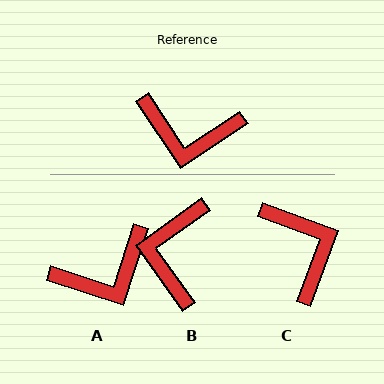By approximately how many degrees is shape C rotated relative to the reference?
Approximately 126 degrees counter-clockwise.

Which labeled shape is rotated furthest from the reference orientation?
C, about 126 degrees away.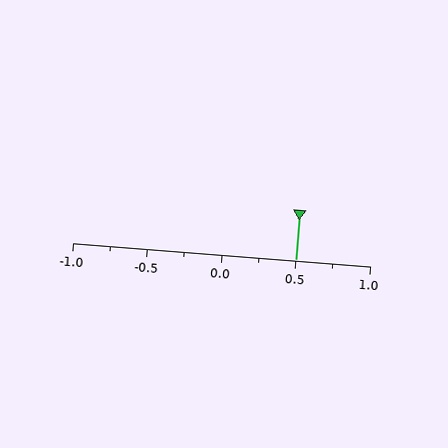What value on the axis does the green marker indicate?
The marker indicates approximately 0.5.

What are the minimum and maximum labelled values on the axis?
The axis runs from -1.0 to 1.0.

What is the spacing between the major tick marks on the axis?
The major ticks are spaced 0.5 apart.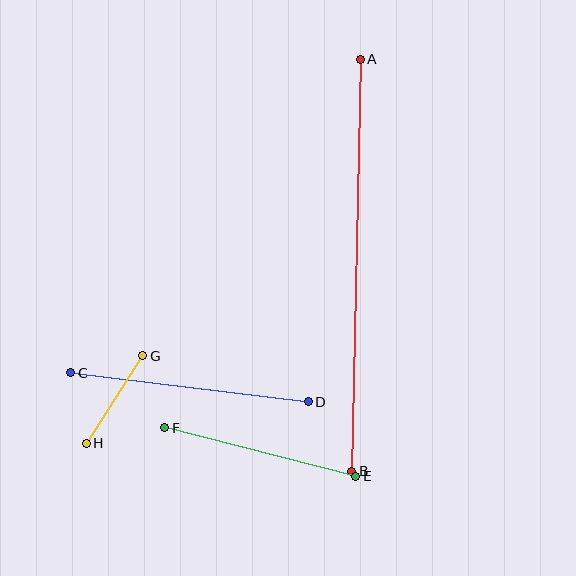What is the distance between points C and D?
The distance is approximately 239 pixels.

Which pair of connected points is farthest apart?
Points A and B are farthest apart.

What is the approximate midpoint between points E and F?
The midpoint is at approximately (260, 452) pixels.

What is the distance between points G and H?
The distance is approximately 104 pixels.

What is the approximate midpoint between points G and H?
The midpoint is at approximately (114, 400) pixels.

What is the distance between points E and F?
The distance is approximately 197 pixels.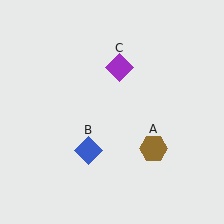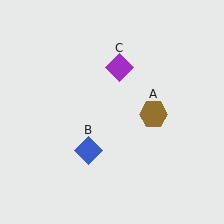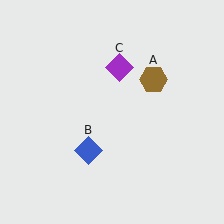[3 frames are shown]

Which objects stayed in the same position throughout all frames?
Blue diamond (object B) and purple diamond (object C) remained stationary.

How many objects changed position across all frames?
1 object changed position: brown hexagon (object A).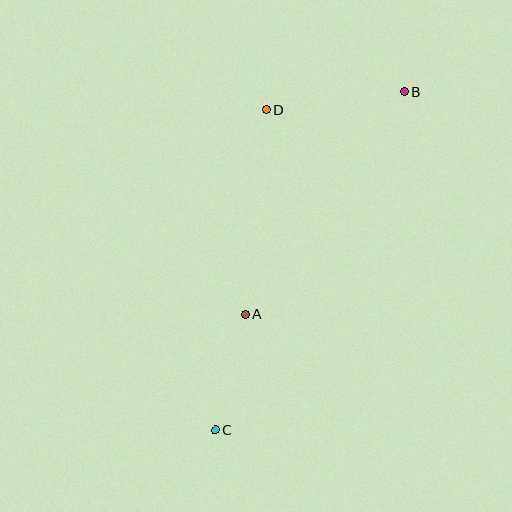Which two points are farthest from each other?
Points B and C are farthest from each other.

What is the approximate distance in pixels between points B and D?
The distance between B and D is approximately 139 pixels.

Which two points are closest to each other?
Points A and C are closest to each other.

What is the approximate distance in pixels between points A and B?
The distance between A and B is approximately 273 pixels.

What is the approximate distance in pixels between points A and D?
The distance between A and D is approximately 206 pixels.